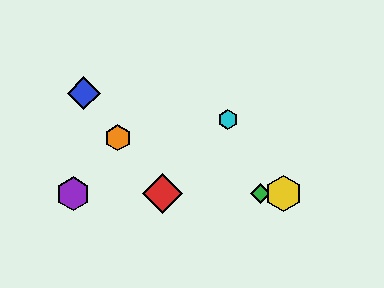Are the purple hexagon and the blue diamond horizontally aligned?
No, the purple hexagon is at y≈194 and the blue diamond is at y≈93.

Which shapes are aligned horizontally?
The red diamond, the green diamond, the yellow hexagon, the purple hexagon are aligned horizontally.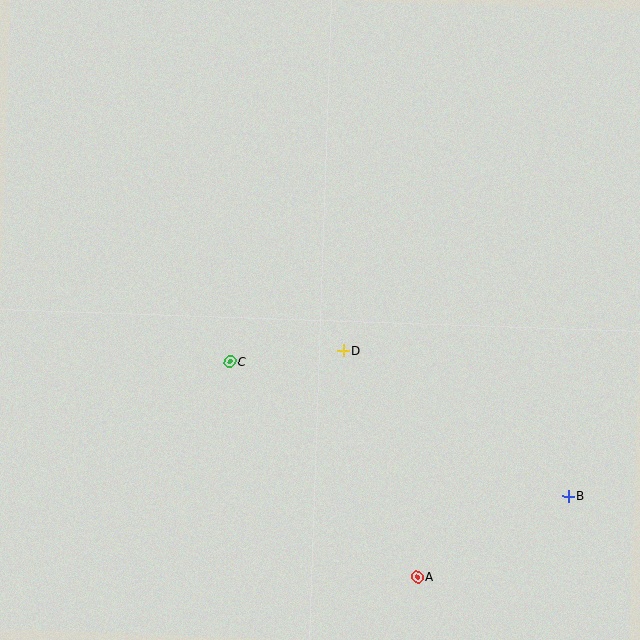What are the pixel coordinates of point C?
Point C is at (230, 362).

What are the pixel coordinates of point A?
Point A is at (417, 577).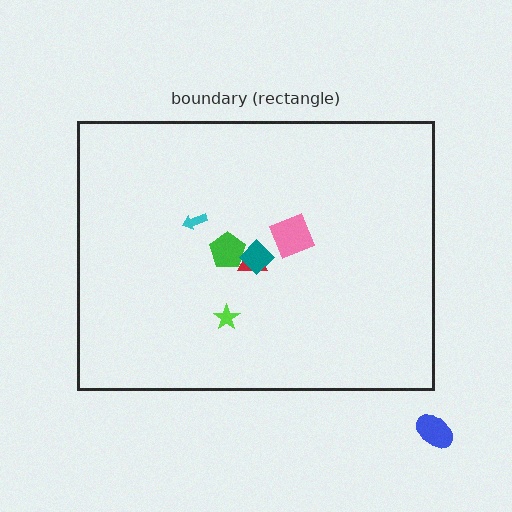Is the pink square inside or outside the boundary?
Inside.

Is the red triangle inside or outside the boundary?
Inside.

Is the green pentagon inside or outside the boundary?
Inside.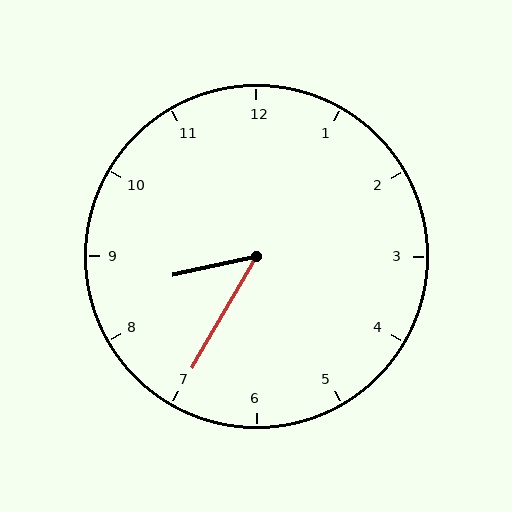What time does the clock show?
8:35.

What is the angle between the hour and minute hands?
Approximately 48 degrees.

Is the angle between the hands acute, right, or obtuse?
It is acute.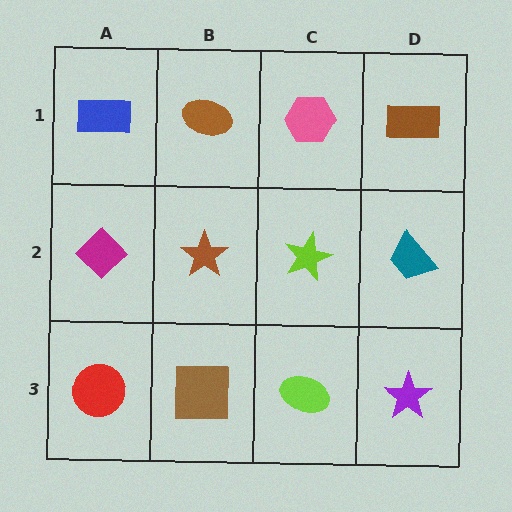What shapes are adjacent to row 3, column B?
A brown star (row 2, column B), a red circle (row 3, column A), a lime ellipse (row 3, column C).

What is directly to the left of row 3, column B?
A red circle.